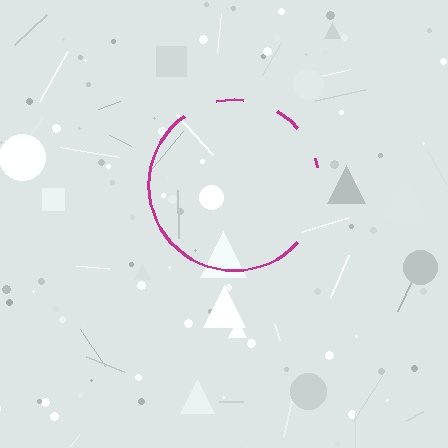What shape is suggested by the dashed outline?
The dashed outline suggests a circle.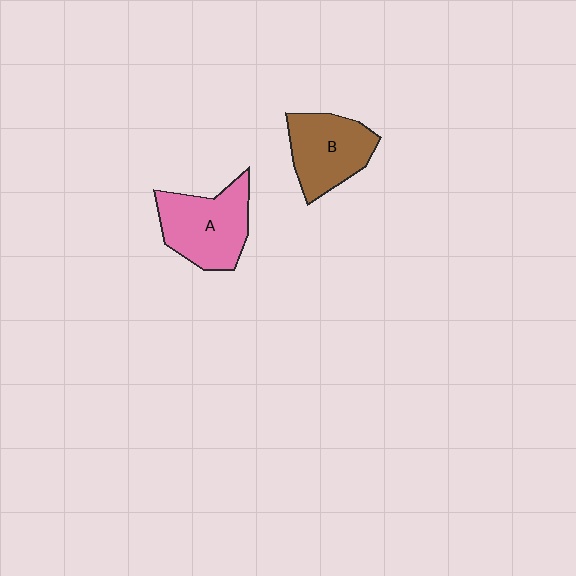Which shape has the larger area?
Shape A (pink).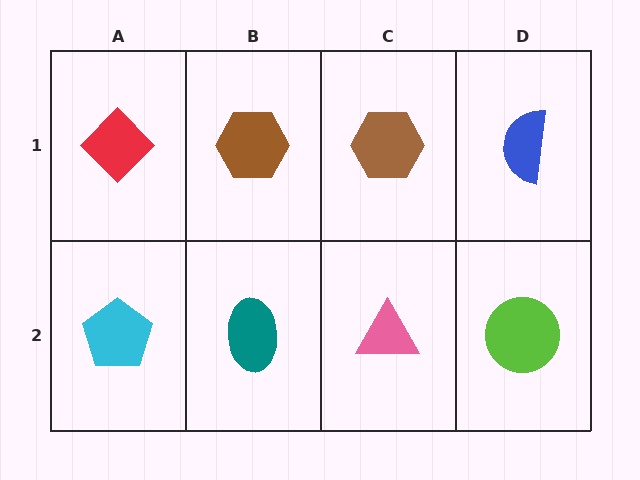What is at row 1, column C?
A brown hexagon.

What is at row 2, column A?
A cyan pentagon.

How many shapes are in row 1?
4 shapes.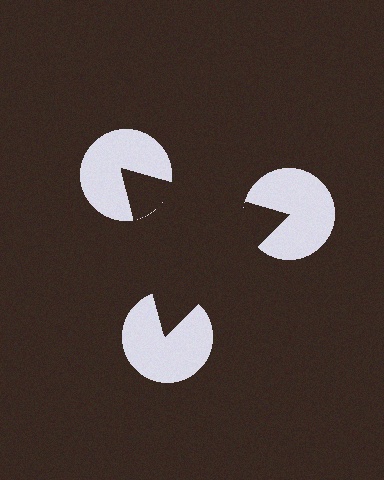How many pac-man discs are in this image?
There are 3 — one at each vertex of the illusory triangle.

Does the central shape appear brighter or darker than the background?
It typically appears slightly darker than the background, even though no actual brightness change is drawn.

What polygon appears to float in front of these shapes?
An illusory triangle — its edges are inferred from the aligned wedge cuts in the pac-man discs, not physically drawn.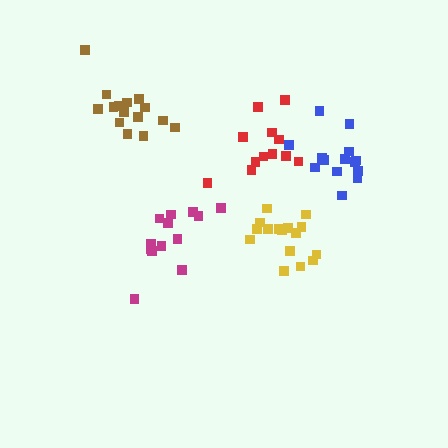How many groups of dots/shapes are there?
There are 5 groups.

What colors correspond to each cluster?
The clusters are colored: yellow, brown, magenta, red, blue.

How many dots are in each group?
Group 1: 16 dots, Group 2: 15 dots, Group 3: 13 dots, Group 4: 12 dots, Group 5: 14 dots (70 total).